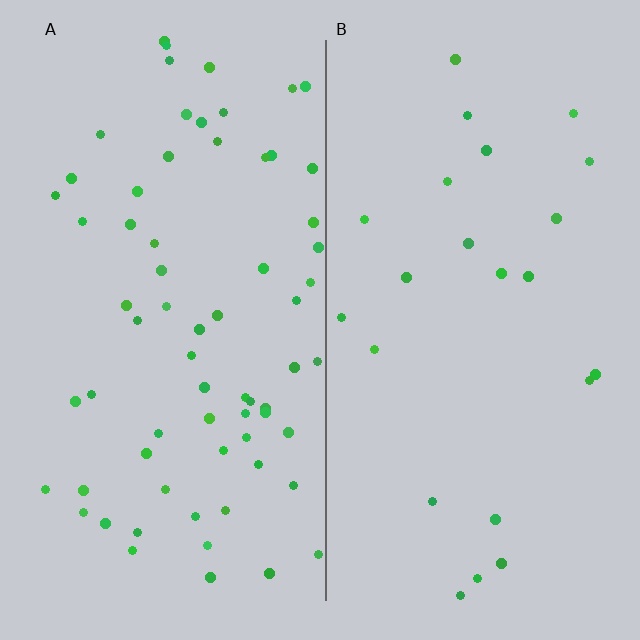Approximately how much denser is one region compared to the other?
Approximately 2.9× — region A over region B.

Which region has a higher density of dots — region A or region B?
A (the left).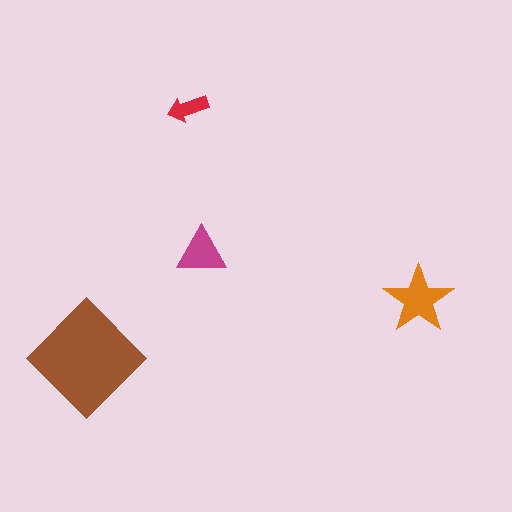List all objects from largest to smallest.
The brown diamond, the orange star, the magenta triangle, the red arrow.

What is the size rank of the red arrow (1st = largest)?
4th.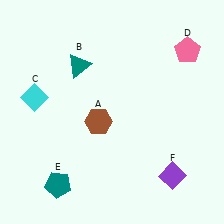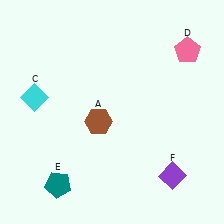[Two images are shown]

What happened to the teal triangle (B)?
The teal triangle (B) was removed in Image 2. It was in the top-left area of Image 1.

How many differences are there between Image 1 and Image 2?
There is 1 difference between the two images.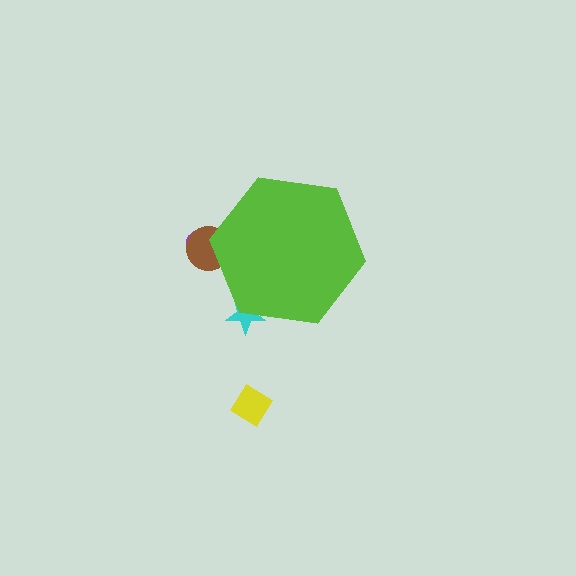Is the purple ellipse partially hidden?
Yes, the purple ellipse is partially hidden behind the lime hexagon.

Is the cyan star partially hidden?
Yes, the cyan star is partially hidden behind the lime hexagon.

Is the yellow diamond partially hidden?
No, the yellow diamond is fully visible.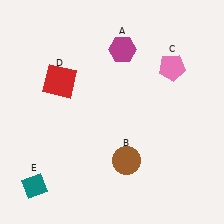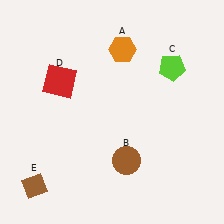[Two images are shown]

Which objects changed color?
A changed from magenta to orange. C changed from pink to lime. E changed from teal to brown.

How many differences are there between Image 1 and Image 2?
There are 3 differences between the two images.